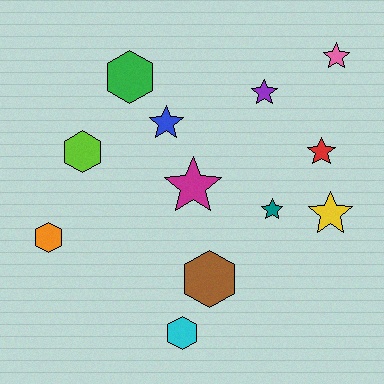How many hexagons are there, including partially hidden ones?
There are 5 hexagons.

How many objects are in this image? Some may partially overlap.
There are 12 objects.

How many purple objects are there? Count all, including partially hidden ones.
There is 1 purple object.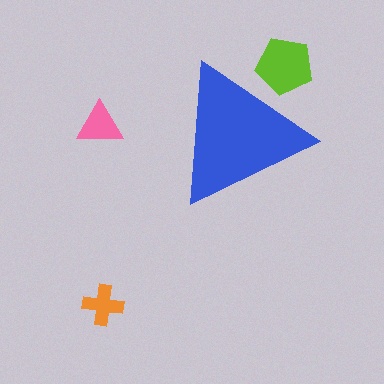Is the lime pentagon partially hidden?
Yes, the lime pentagon is partially hidden behind the blue triangle.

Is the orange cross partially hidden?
No, the orange cross is fully visible.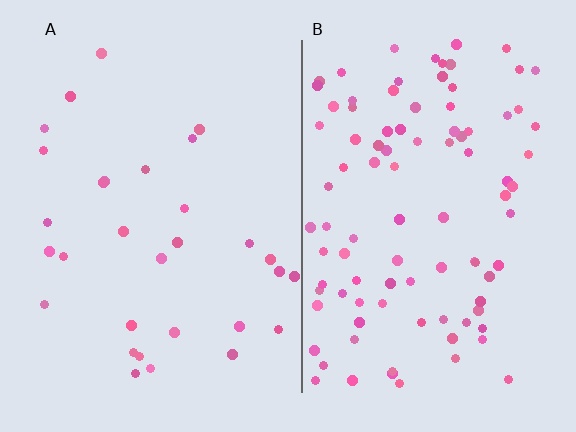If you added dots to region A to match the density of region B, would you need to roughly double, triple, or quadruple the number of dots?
Approximately triple.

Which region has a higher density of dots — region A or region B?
B (the right).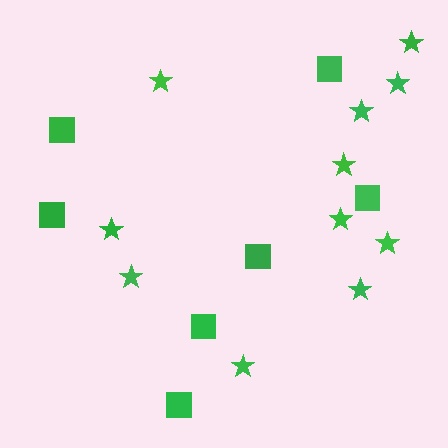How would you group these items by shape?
There are 2 groups: one group of stars (11) and one group of squares (7).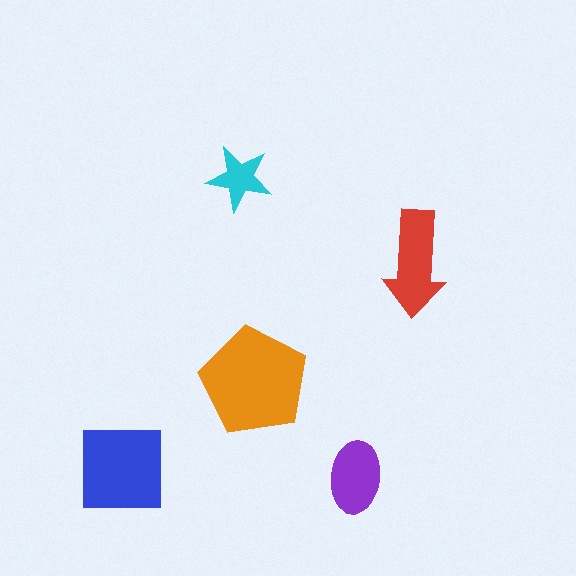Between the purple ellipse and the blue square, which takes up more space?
The blue square.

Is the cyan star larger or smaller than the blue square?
Smaller.